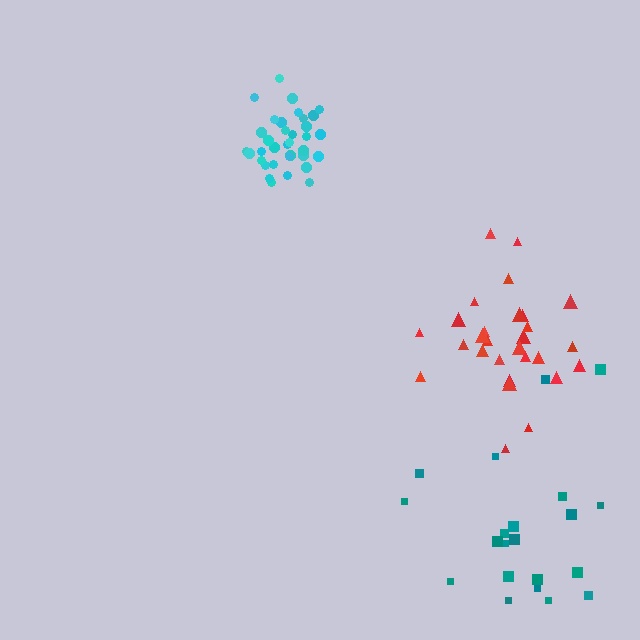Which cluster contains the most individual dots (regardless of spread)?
Cyan (35).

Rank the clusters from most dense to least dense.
cyan, red, teal.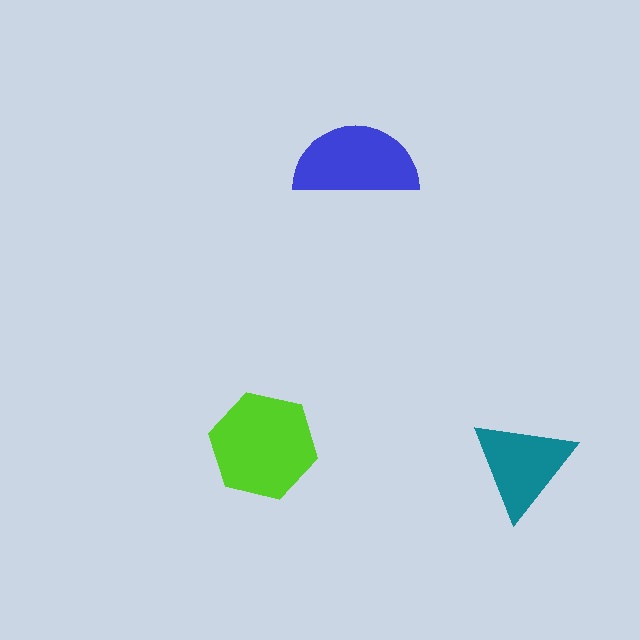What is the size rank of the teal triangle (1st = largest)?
3rd.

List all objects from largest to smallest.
The lime hexagon, the blue semicircle, the teal triangle.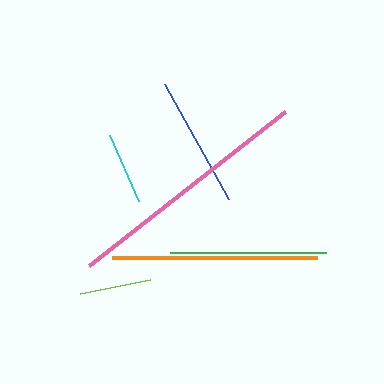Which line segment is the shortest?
The lime line is the shortest at approximately 72 pixels.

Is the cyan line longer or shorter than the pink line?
The pink line is longer than the cyan line.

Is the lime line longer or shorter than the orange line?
The orange line is longer than the lime line.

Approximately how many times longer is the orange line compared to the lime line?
The orange line is approximately 2.8 times the length of the lime line.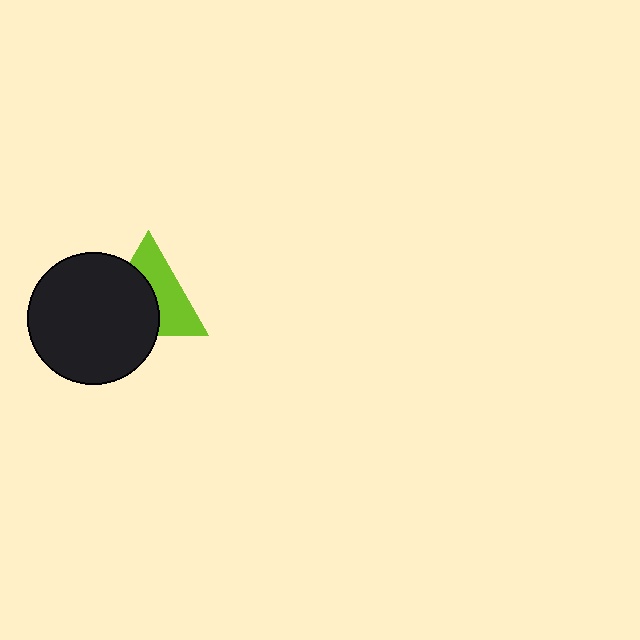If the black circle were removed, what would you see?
You would see the complete lime triangle.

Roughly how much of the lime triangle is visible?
About half of it is visible (roughly 50%).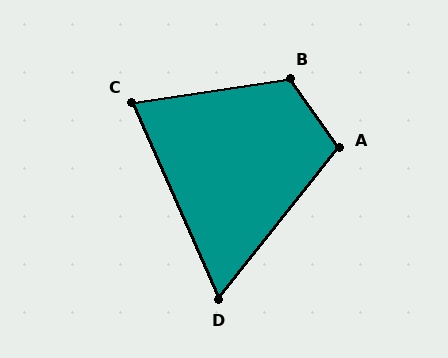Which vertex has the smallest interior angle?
D, at approximately 62 degrees.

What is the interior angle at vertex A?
Approximately 105 degrees (obtuse).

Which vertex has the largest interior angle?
B, at approximately 118 degrees.